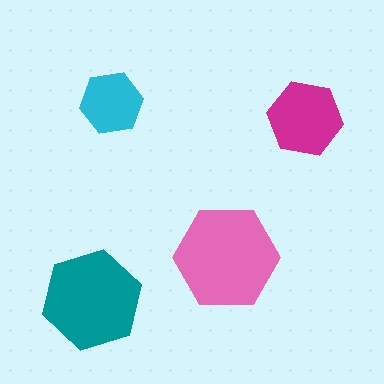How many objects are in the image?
There are 4 objects in the image.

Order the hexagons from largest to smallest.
the pink one, the teal one, the magenta one, the cyan one.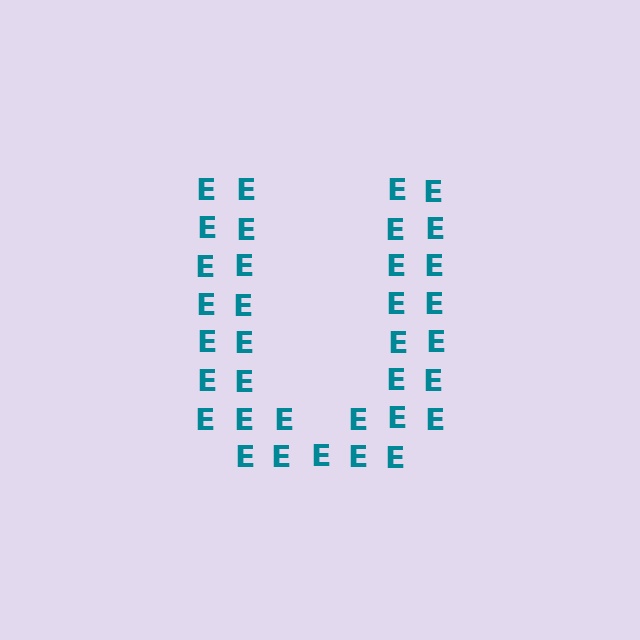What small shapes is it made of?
It is made of small letter E's.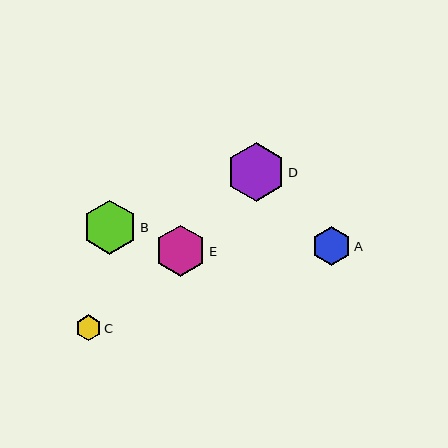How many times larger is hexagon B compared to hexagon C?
Hexagon B is approximately 2.1 times the size of hexagon C.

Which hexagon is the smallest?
Hexagon C is the smallest with a size of approximately 26 pixels.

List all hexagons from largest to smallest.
From largest to smallest: D, B, E, A, C.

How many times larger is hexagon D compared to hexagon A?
Hexagon D is approximately 1.5 times the size of hexagon A.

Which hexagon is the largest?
Hexagon D is the largest with a size of approximately 59 pixels.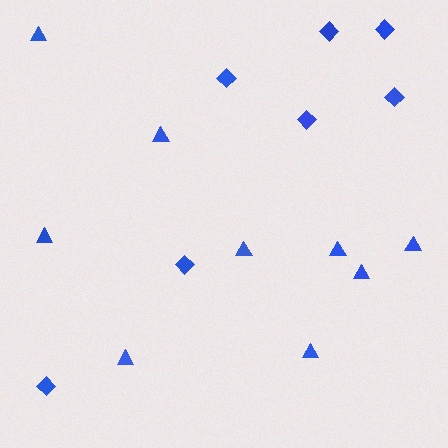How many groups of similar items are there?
There are 2 groups: one group of diamonds (7) and one group of triangles (9).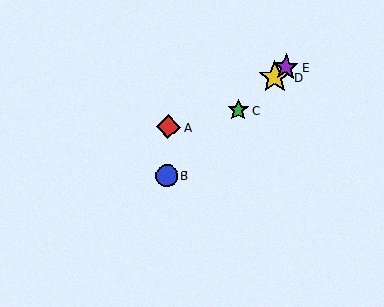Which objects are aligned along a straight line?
Objects B, C, D, E are aligned along a straight line.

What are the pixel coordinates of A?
Object A is at (168, 127).